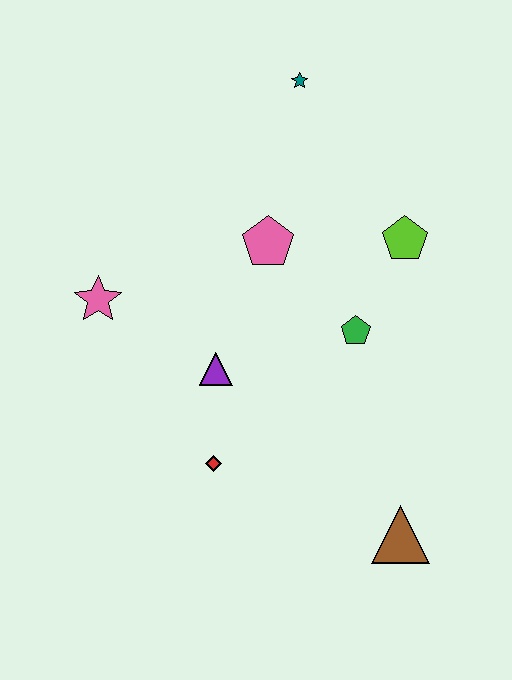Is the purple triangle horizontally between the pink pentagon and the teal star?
No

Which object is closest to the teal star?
The pink pentagon is closest to the teal star.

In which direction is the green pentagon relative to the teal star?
The green pentagon is below the teal star.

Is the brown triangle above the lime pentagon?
No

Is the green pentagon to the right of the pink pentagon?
Yes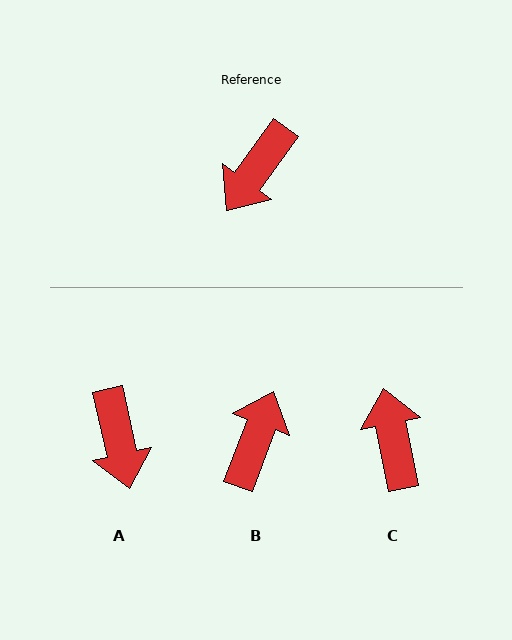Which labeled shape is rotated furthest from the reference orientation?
B, about 165 degrees away.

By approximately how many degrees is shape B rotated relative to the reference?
Approximately 165 degrees clockwise.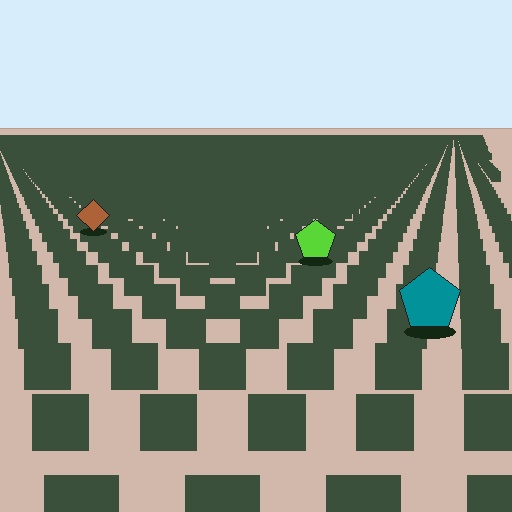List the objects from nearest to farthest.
From nearest to farthest: the teal pentagon, the lime pentagon, the brown diamond.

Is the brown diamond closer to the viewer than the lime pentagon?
No. The lime pentagon is closer — you can tell from the texture gradient: the ground texture is coarser near it.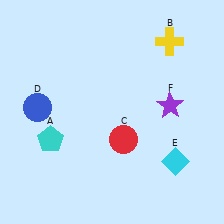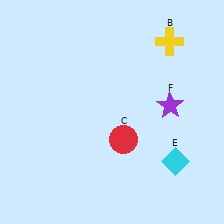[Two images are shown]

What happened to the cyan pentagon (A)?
The cyan pentagon (A) was removed in Image 2. It was in the bottom-left area of Image 1.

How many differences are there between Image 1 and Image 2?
There are 2 differences between the two images.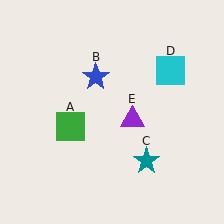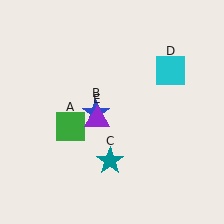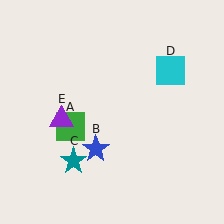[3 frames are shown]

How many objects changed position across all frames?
3 objects changed position: blue star (object B), teal star (object C), purple triangle (object E).